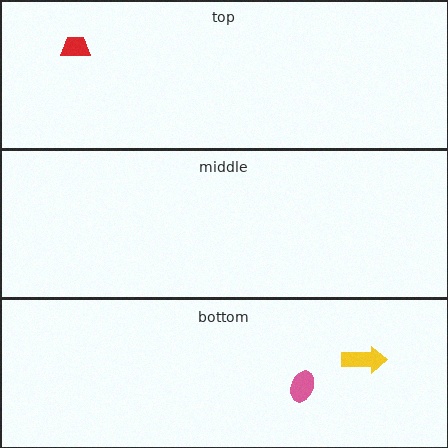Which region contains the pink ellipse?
The bottom region.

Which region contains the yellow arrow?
The bottom region.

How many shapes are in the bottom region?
2.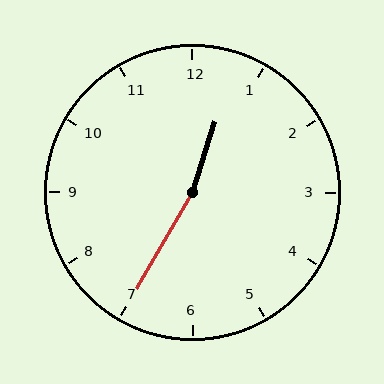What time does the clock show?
12:35.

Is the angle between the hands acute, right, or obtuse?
It is obtuse.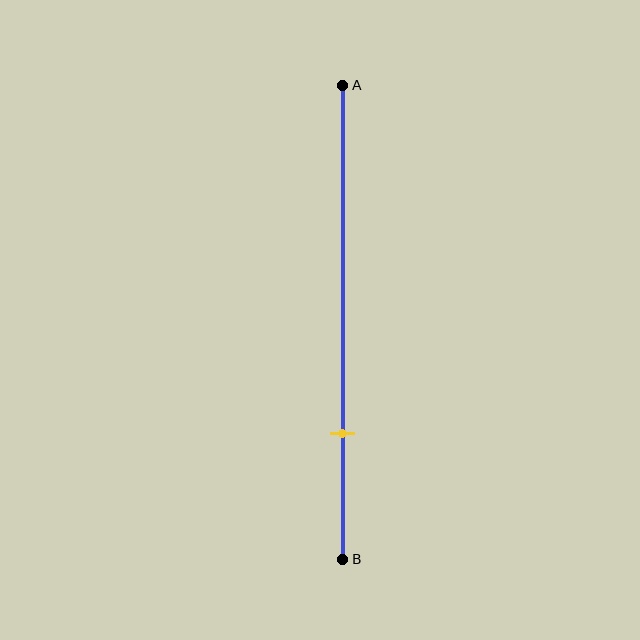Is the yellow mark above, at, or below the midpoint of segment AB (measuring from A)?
The yellow mark is below the midpoint of segment AB.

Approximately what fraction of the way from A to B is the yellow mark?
The yellow mark is approximately 75% of the way from A to B.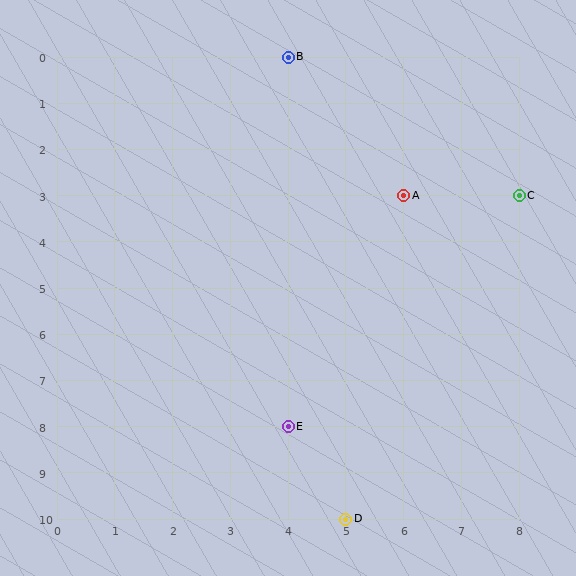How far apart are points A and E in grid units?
Points A and E are 2 columns and 5 rows apart (about 5.4 grid units diagonally).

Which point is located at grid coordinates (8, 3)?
Point C is at (8, 3).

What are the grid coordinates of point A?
Point A is at grid coordinates (6, 3).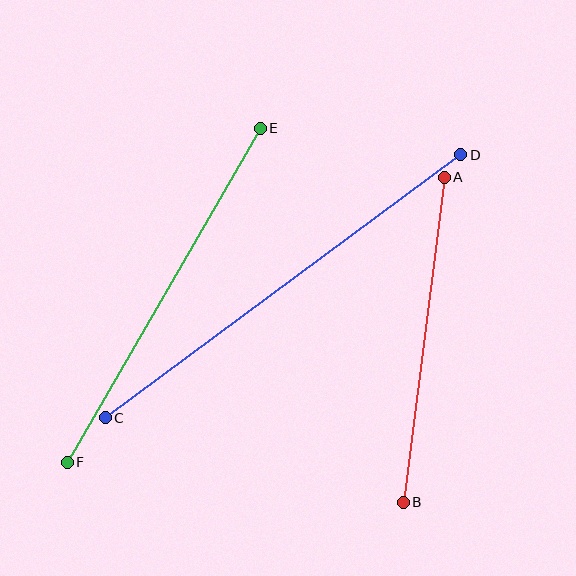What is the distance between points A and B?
The distance is approximately 327 pixels.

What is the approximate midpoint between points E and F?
The midpoint is at approximately (164, 295) pixels.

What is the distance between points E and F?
The distance is approximately 386 pixels.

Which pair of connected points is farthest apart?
Points C and D are farthest apart.